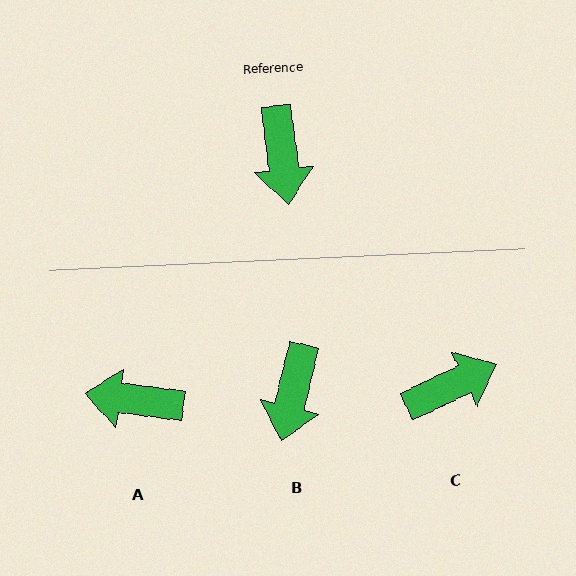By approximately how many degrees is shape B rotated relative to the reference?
Approximately 21 degrees clockwise.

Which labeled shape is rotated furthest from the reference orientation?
C, about 108 degrees away.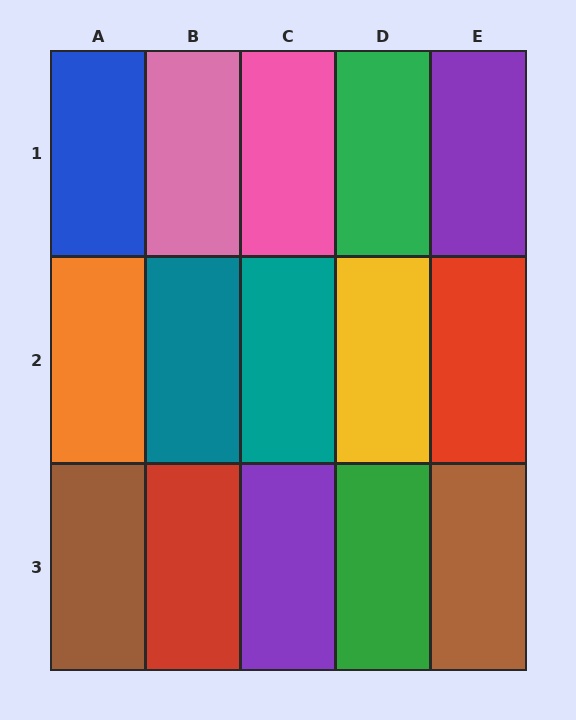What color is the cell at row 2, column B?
Teal.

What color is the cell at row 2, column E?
Red.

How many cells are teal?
2 cells are teal.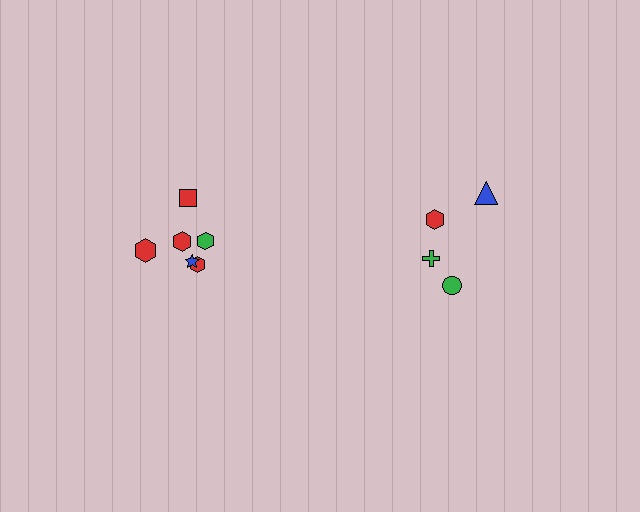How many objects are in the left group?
There are 6 objects.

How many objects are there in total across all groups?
There are 10 objects.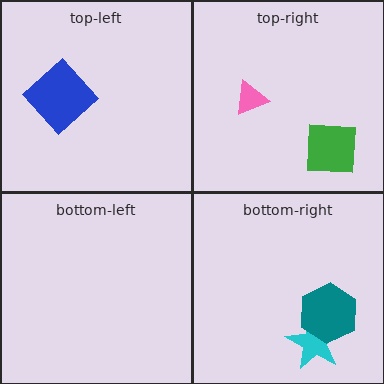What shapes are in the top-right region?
The pink triangle, the green square.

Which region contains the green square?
The top-right region.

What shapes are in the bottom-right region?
The cyan star, the teal hexagon.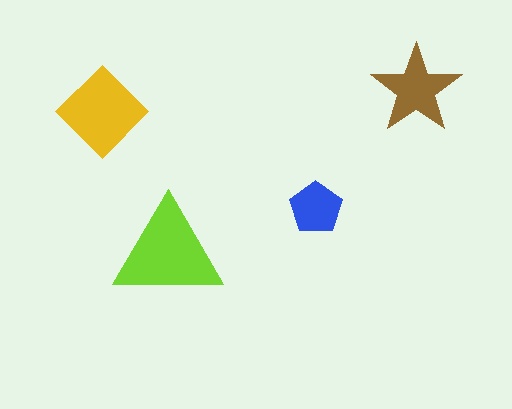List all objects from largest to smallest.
The lime triangle, the yellow diamond, the brown star, the blue pentagon.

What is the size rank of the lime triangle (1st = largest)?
1st.